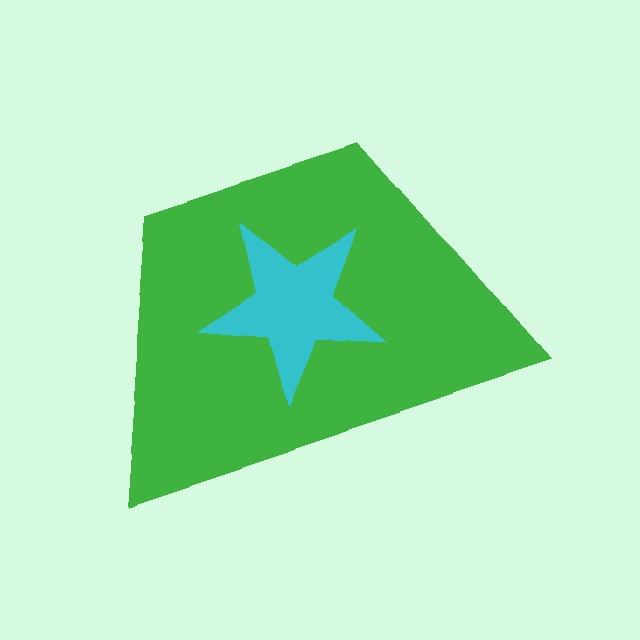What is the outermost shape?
The green trapezoid.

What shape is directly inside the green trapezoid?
The cyan star.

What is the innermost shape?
The cyan star.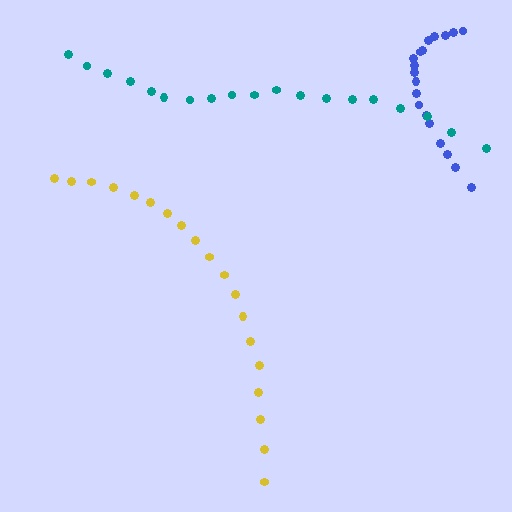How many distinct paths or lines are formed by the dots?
There are 3 distinct paths.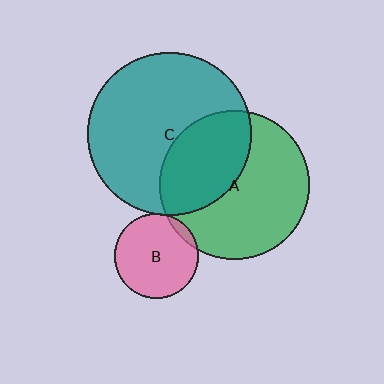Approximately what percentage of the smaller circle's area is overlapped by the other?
Approximately 5%.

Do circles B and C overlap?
Yes.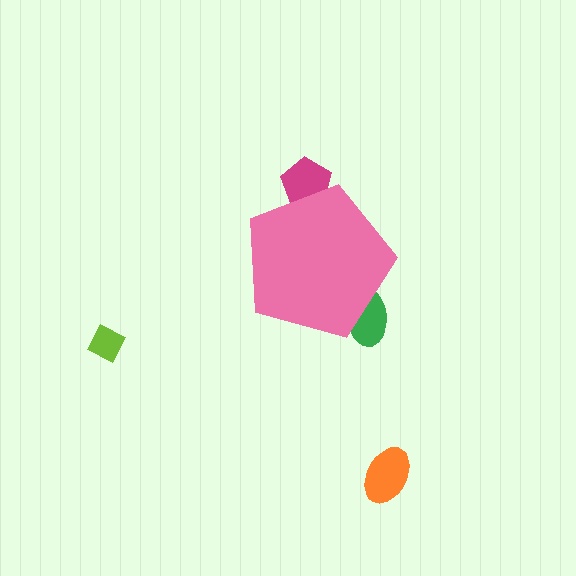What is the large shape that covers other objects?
A pink pentagon.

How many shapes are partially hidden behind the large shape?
2 shapes are partially hidden.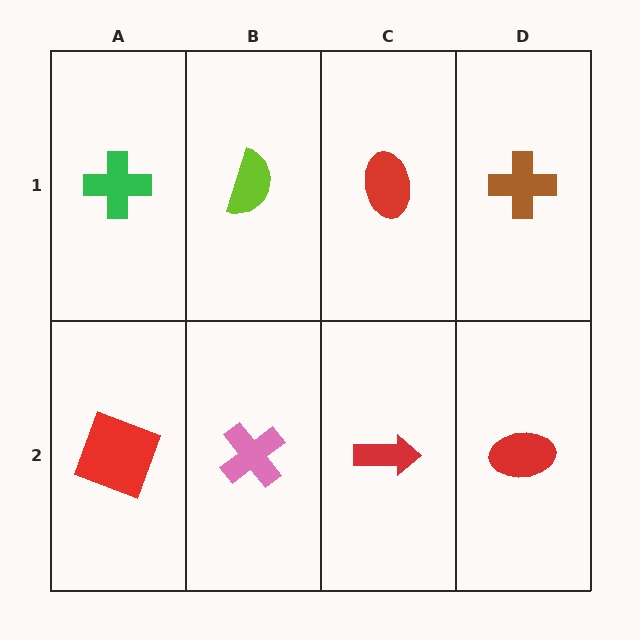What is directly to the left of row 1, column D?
A red ellipse.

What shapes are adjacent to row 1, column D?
A red ellipse (row 2, column D), a red ellipse (row 1, column C).